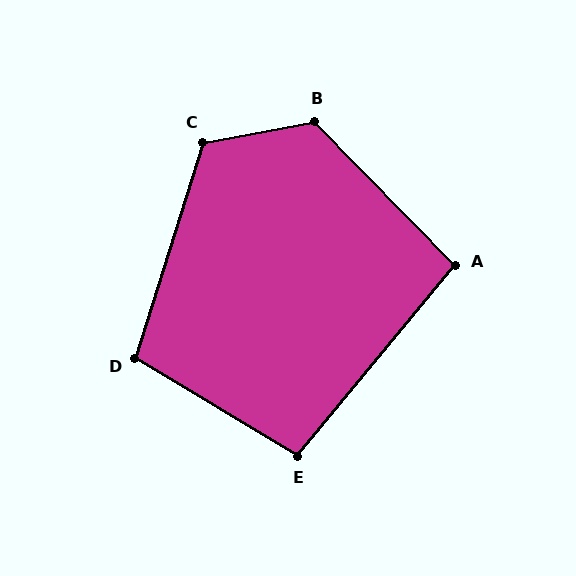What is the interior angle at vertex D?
Approximately 104 degrees (obtuse).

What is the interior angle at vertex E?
Approximately 98 degrees (obtuse).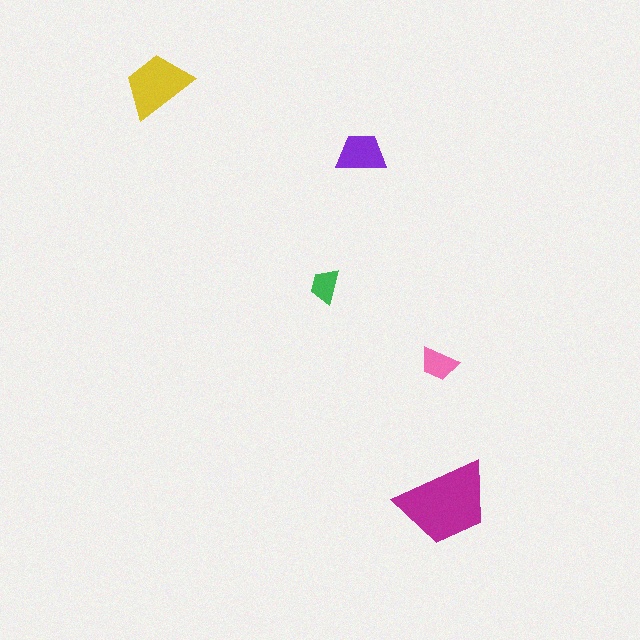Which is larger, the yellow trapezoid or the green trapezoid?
The yellow one.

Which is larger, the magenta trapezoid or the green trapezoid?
The magenta one.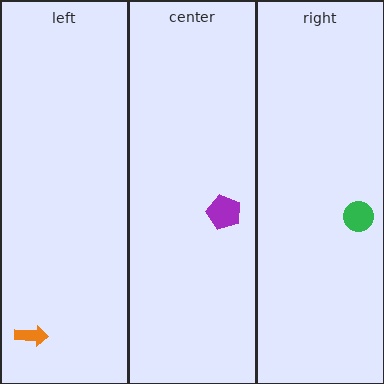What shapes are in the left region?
The orange arrow.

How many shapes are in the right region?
1.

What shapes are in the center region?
The purple pentagon.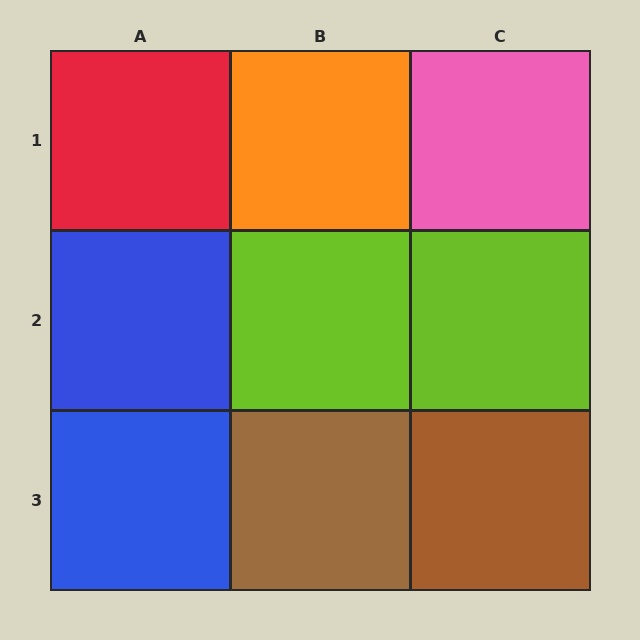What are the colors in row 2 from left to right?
Blue, lime, lime.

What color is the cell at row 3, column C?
Brown.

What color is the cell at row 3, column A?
Blue.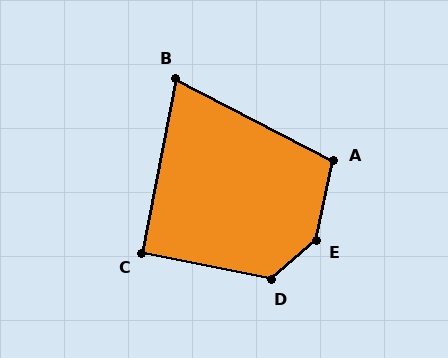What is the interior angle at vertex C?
Approximately 90 degrees (approximately right).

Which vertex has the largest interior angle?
E, at approximately 143 degrees.